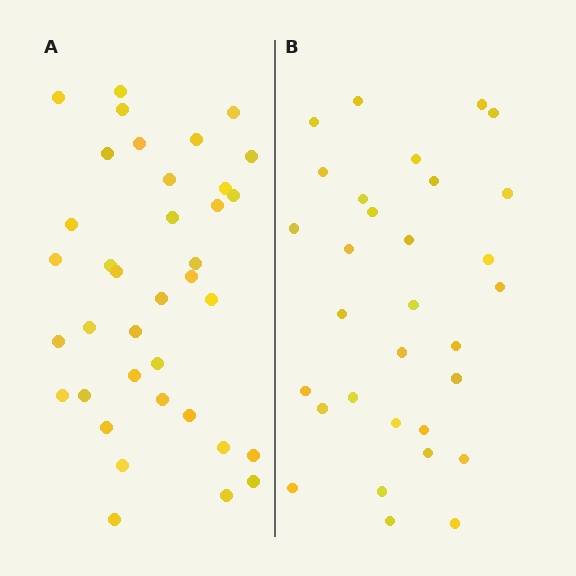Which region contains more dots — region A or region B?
Region A (the left region) has more dots.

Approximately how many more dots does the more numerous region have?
Region A has about 6 more dots than region B.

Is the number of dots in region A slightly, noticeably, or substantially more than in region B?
Region A has only slightly more — the two regions are fairly close. The ratio is roughly 1.2 to 1.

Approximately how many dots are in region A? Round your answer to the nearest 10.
About 40 dots. (The exact count is 37, which rounds to 40.)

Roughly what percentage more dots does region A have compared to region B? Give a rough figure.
About 20% more.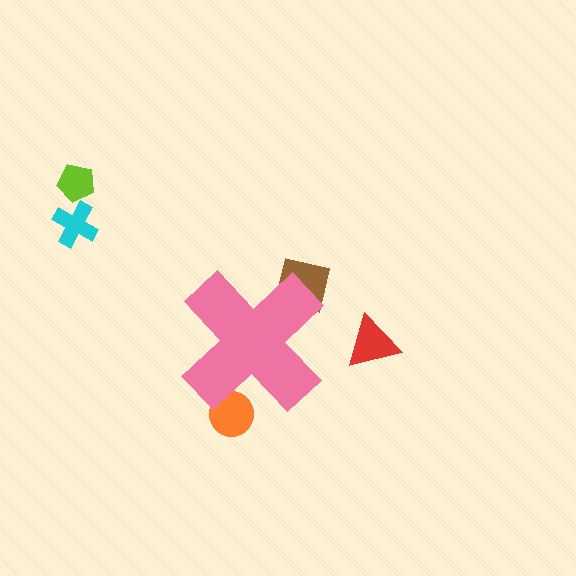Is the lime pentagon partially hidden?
No, the lime pentagon is fully visible.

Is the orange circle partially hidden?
Yes, the orange circle is partially hidden behind the pink cross.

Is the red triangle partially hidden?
No, the red triangle is fully visible.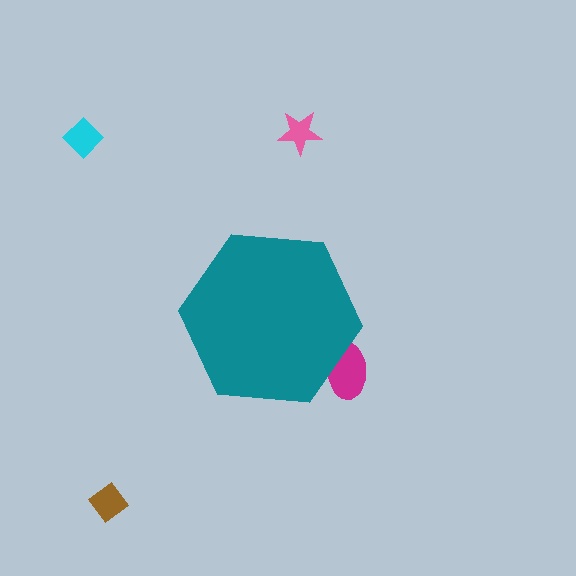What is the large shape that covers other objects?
A teal hexagon.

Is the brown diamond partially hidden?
No, the brown diamond is fully visible.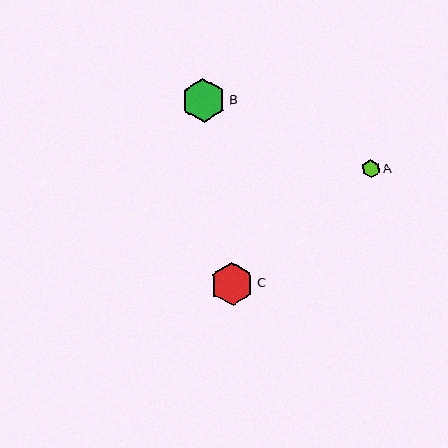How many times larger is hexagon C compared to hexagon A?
Hexagon C is approximately 2.4 times the size of hexagon A.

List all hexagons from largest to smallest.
From largest to smallest: B, C, A.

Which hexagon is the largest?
Hexagon B is the largest with a size of approximately 44 pixels.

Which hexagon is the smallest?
Hexagon A is the smallest with a size of approximately 18 pixels.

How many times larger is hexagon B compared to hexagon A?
Hexagon B is approximately 2.5 times the size of hexagon A.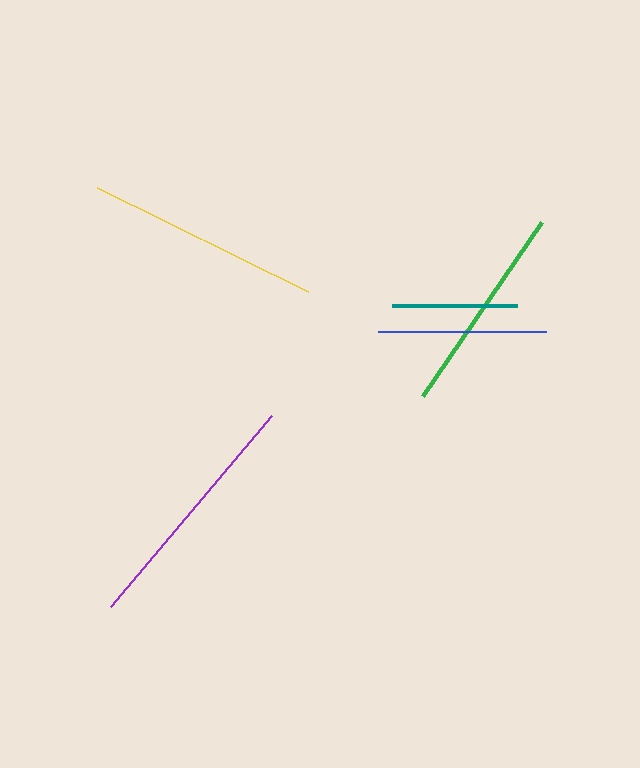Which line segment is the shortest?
The teal line is the shortest at approximately 125 pixels.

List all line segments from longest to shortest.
From longest to shortest: purple, yellow, green, blue, teal.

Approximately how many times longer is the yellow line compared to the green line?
The yellow line is approximately 1.1 times the length of the green line.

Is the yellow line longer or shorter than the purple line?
The purple line is longer than the yellow line.